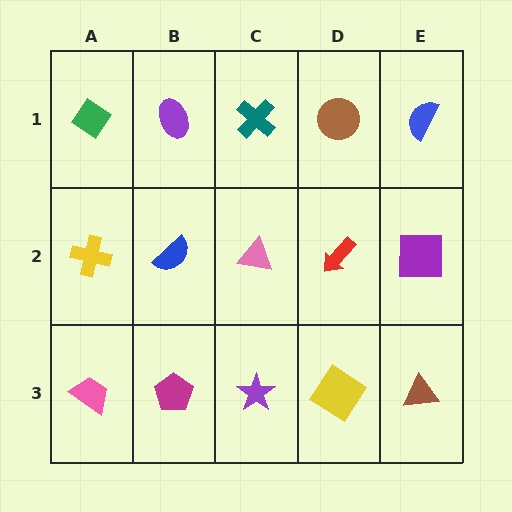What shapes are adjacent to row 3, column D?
A red arrow (row 2, column D), a purple star (row 3, column C), a brown triangle (row 3, column E).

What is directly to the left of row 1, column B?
A green diamond.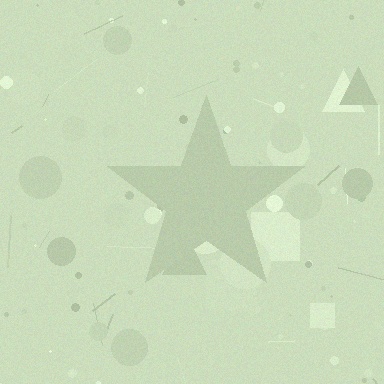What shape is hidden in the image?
A star is hidden in the image.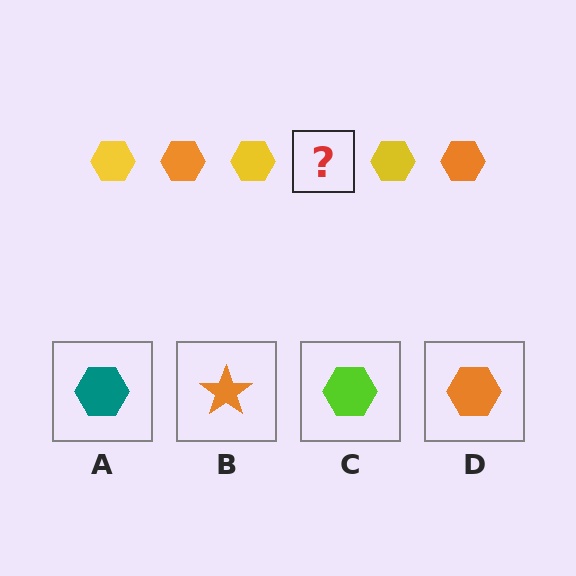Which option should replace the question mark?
Option D.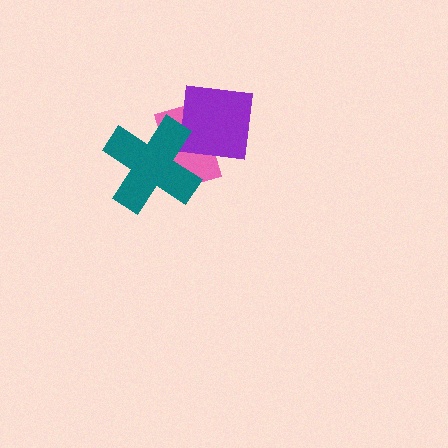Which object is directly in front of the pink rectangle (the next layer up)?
The purple square is directly in front of the pink rectangle.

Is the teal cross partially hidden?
No, no other shape covers it.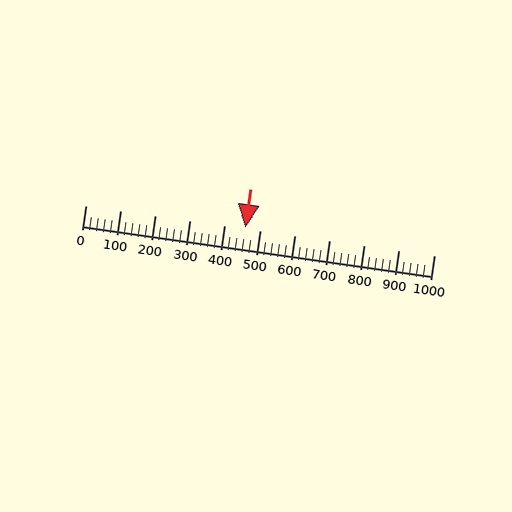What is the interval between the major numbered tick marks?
The major tick marks are spaced 100 units apart.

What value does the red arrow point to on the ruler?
The red arrow points to approximately 460.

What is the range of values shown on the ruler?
The ruler shows values from 0 to 1000.